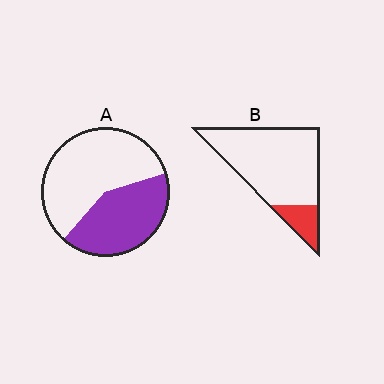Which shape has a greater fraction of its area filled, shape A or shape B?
Shape A.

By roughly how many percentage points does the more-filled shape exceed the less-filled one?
By roughly 25 percentage points (A over B).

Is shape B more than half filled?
No.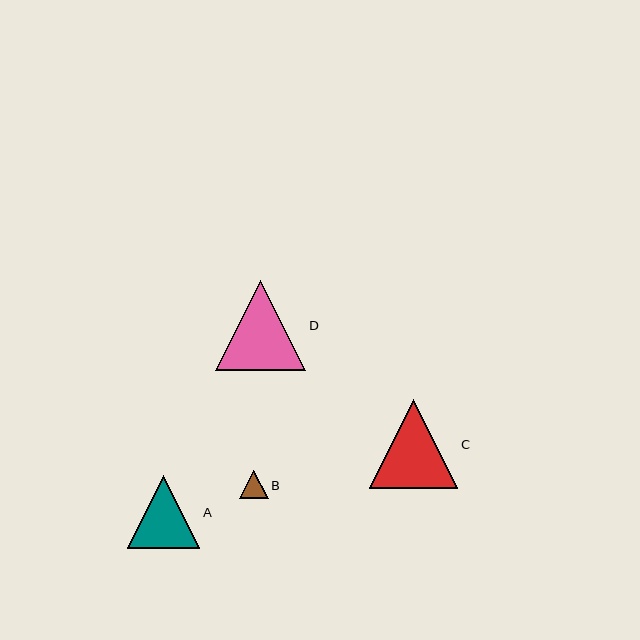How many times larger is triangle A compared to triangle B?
Triangle A is approximately 2.5 times the size of triangle B.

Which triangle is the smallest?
Triangle B is the smallest with a size of approximately 29 pixels.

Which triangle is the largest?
Triangle D is the largest with a size of approximately 90 pixels.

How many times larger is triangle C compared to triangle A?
Triangle C is approximately 1.2 times the size of triangle A.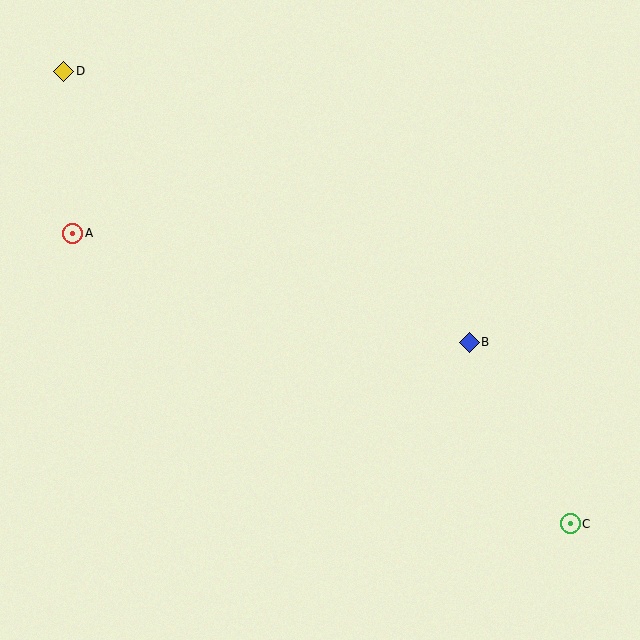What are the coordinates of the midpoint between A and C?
The midpoint between A and C is at (322, 379).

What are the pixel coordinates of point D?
Point D is at (64, 71).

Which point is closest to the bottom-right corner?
Point C is closest to the bottom-right corner.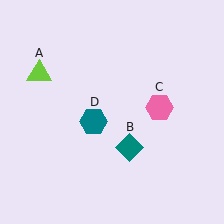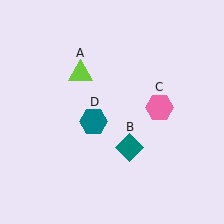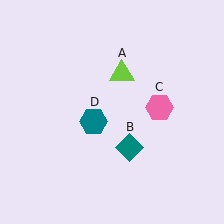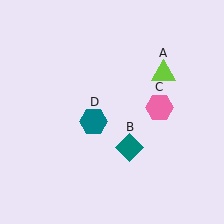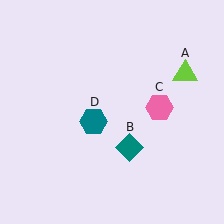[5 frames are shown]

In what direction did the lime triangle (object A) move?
The lime triangle (object A) moved right.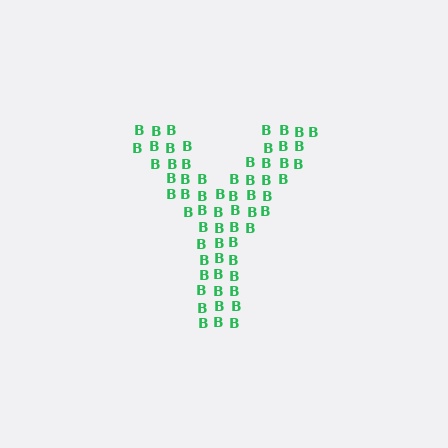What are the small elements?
The small elements are letter B's.